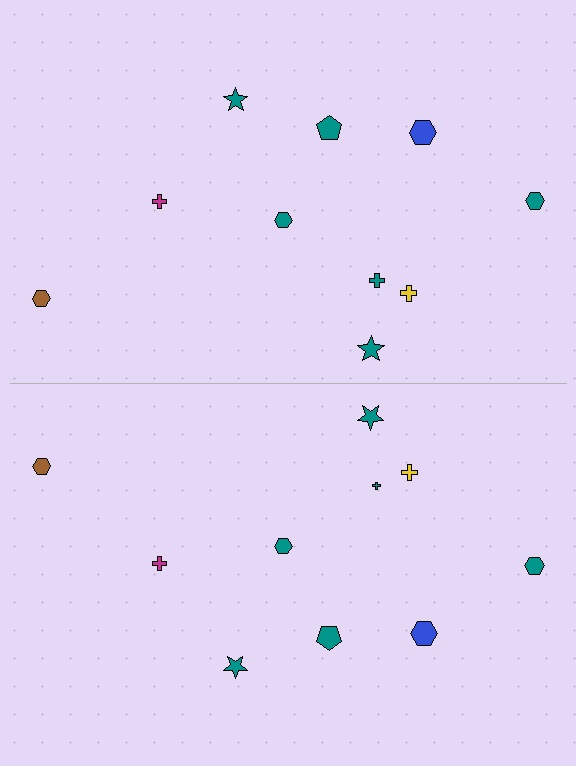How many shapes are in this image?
There are 20 shapes in this image.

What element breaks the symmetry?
The teal cross on the bottom side has a different size than its mirror counterpart.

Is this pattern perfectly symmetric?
No, the pattern is not perfectly symmetric. The teal cross on the bottom side has a different size than its mirror counterpart.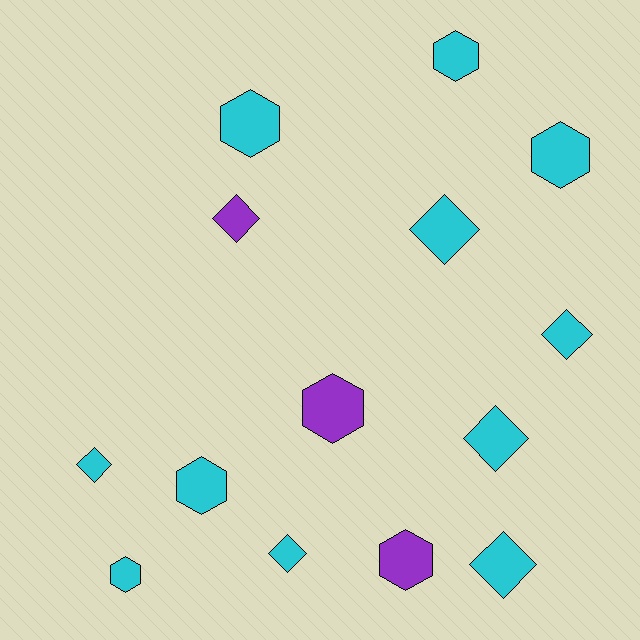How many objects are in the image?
There are 14 objects.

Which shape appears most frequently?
Diamond, with 7 objects.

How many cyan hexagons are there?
There are 5 cyan hexagons.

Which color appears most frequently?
Cyan, with 11 objects.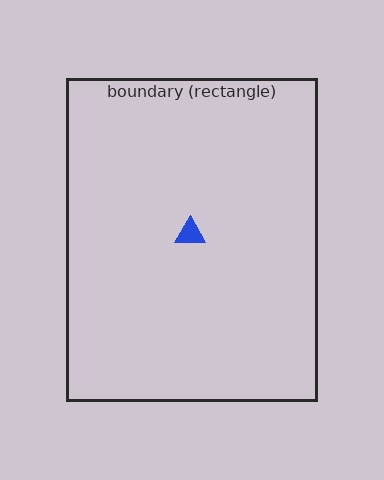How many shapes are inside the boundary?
1 inside, 0 outside.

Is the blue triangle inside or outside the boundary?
Inside.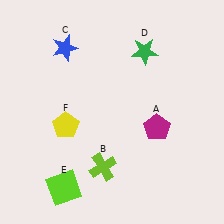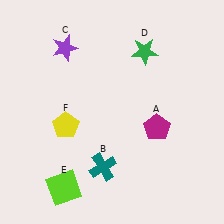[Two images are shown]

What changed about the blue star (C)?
In Image 1, C is blue. In Image 2, it changed to purple.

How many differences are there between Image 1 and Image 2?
There are 2 differences between the two images.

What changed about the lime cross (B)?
In Image 1, B is lime. In Image 2, it changed to teal.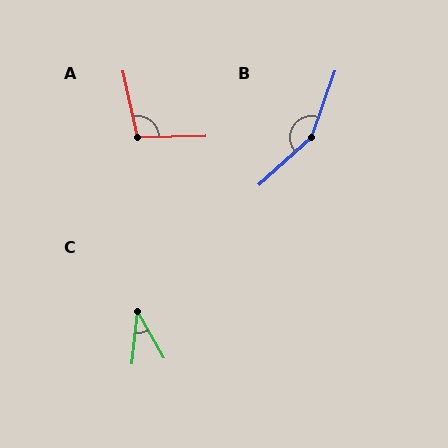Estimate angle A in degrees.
Approximately 101 degrees.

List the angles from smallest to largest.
C (35°), A (101°), B (152°).